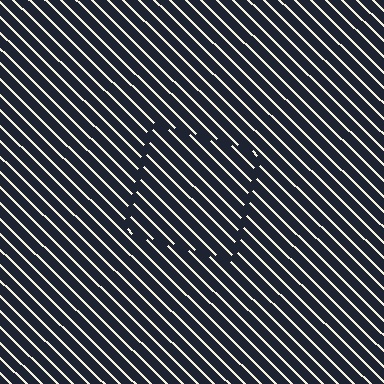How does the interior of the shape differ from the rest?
The interior of the shape contains the same grating, shifted by half a period — the contour is defined by the phase discontinuity where line-ends from the inner and outer gratings abut.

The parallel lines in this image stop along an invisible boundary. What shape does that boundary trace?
An illusory square. The interior of the shape contains the same grating, shifted by half a period — the contour is defined by the phase discontinuity where line-ends from the inner and outer gratings abut.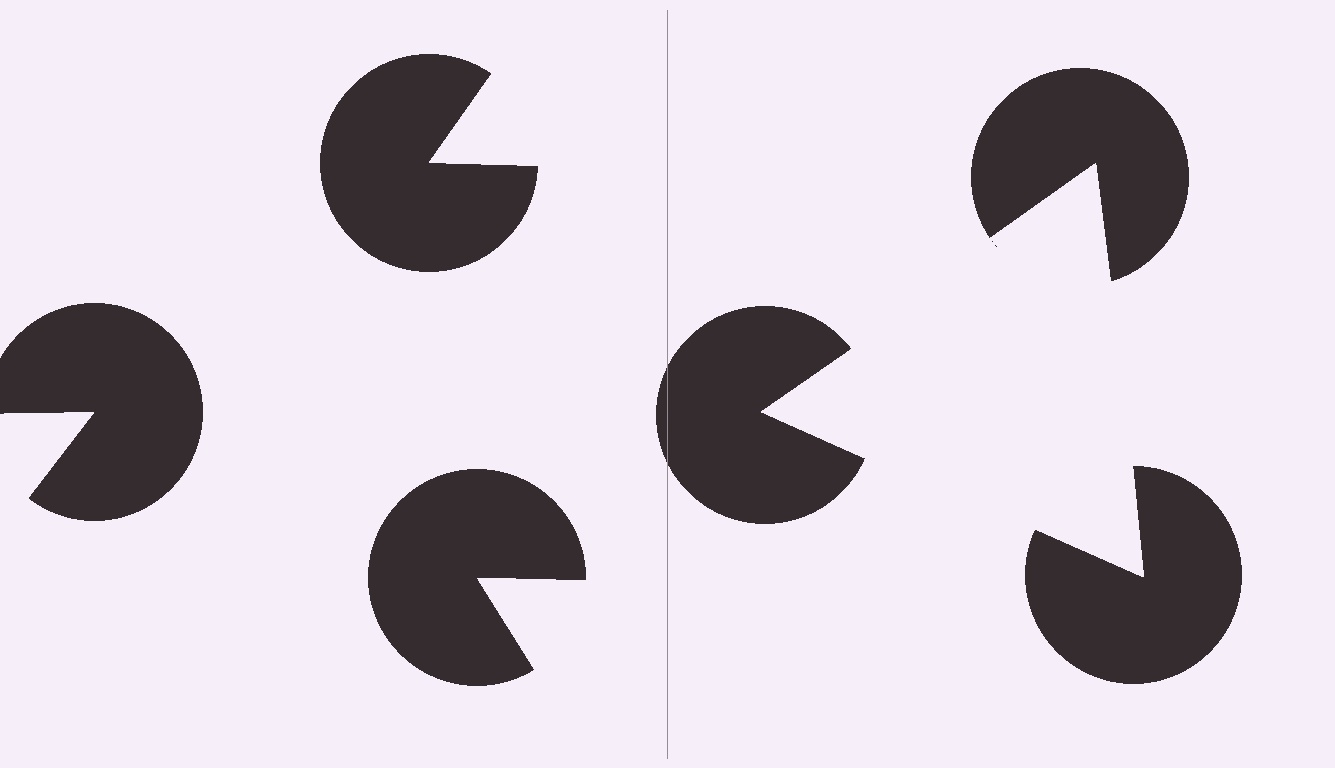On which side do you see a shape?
An illusory triangle appears on the right side. On the left side the wedge cuts are rotated, so no coherent shape forms.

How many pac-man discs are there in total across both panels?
6 — 3 on each side.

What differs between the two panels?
The pac-man discs are positioned identically on both sides; only the wedge orientations differ. On the right they align to a triangle; on the left they are misaligned.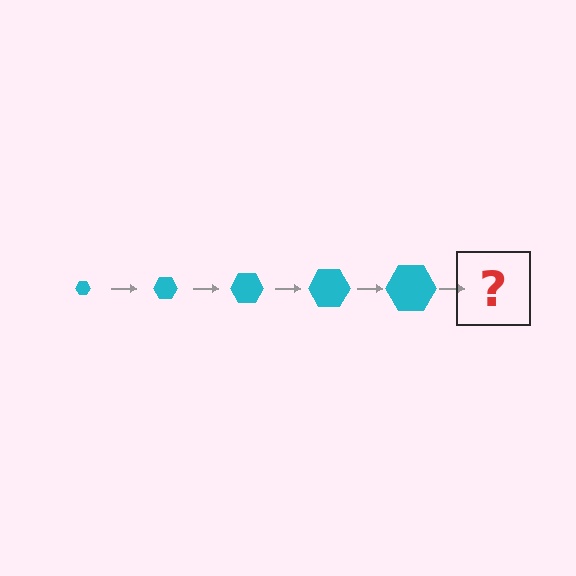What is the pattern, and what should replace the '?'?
The pattern is that the hexagon gets progressively larger each step. The '?' should be a cyan hexagon, larger than the previous one.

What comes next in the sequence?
The next element should be a cyan hexagon, larger than the previous one.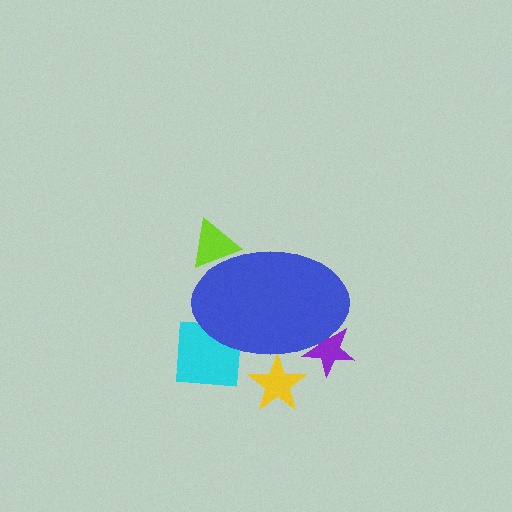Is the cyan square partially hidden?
Yes, the cyan square is partially hidden behind the blue ellipse.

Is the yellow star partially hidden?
Yes, the yellow star is partially hidden behind the blue ellipse.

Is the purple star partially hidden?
Yes, the purple star is partially hidden behind the blue ellipse.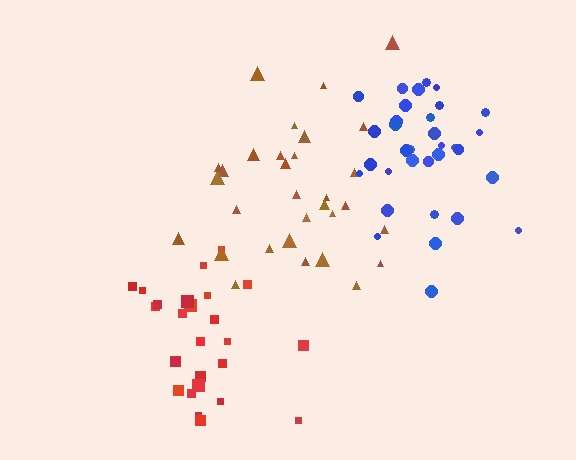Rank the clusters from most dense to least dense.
blue, brown, red.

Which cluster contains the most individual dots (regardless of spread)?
Blue (33).